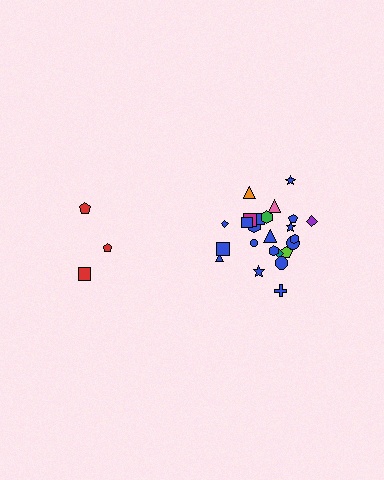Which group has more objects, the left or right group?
The right group.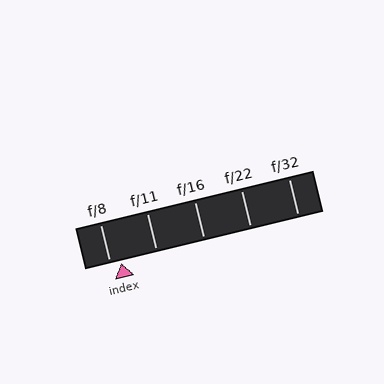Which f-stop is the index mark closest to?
The index mark is closest to f/8.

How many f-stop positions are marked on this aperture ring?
There are 5 f-stop positions marked.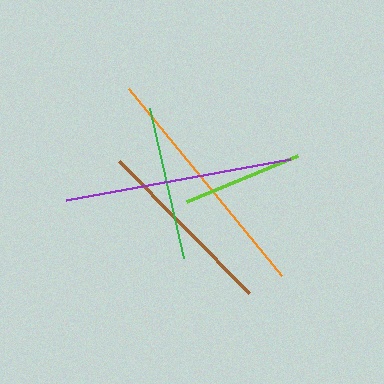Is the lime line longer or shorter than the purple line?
The purple line is longer than the lime line.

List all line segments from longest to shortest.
From longest to shortest: orange, purple, brown, green, lime.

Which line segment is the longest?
The orange line is the longest at approximately 242 pixels.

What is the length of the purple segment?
The purple segment is approximately 228 pixels long.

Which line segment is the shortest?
The lime line is the shortest at approximately 119 pixels.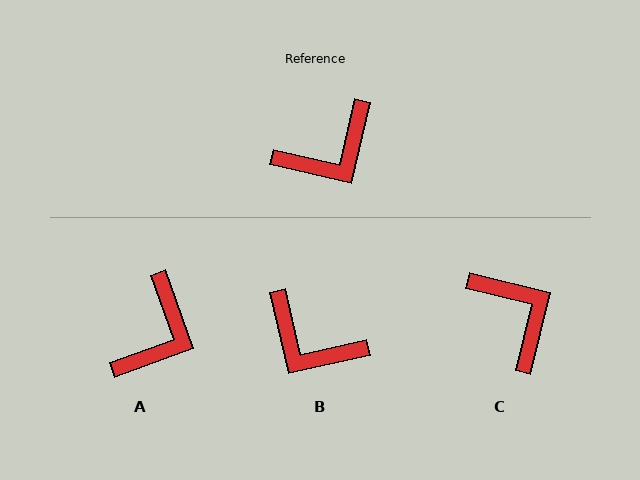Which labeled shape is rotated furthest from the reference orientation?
C, about 89 degrees away.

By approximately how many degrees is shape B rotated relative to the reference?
Approximately 64 degrees clockwise.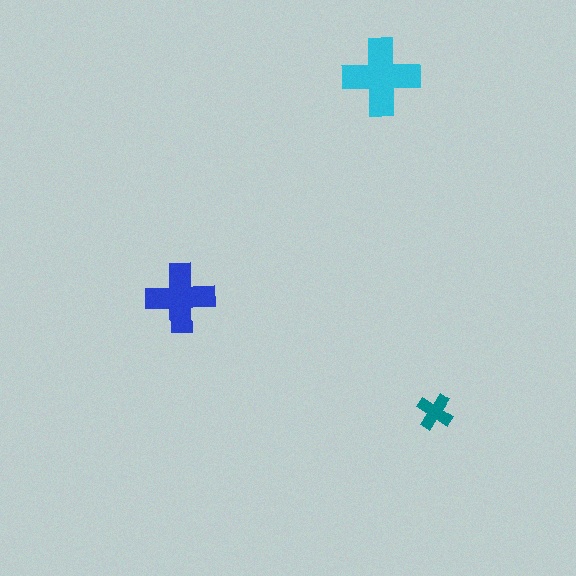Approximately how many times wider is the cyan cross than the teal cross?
About 2 times wider.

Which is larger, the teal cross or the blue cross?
The blue one.